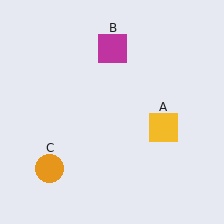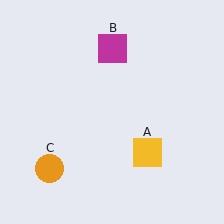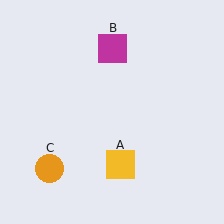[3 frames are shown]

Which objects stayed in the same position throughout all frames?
Magenta square (object B) and orange circle (object C) remained stationary.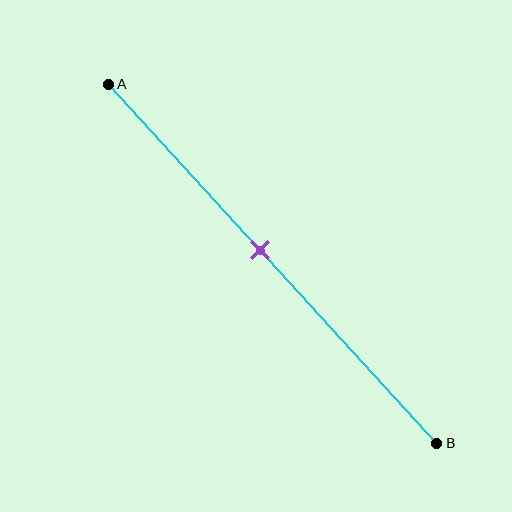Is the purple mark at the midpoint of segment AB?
No, the mark is at about 45% from A, not at the 50% midpoint.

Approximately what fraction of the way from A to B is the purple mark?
The purple mark is approximately 45% of the way from A to B.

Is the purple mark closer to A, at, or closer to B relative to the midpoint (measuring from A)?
The purple mark is closer to point A than the midpoint of segment AB.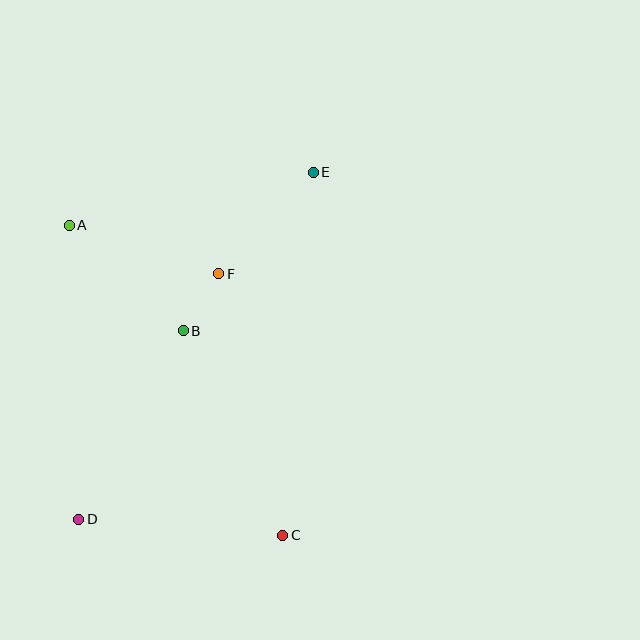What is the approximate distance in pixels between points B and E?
The distance between B and E is approximately 205 pixels.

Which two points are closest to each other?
Points B and F are closest to each other.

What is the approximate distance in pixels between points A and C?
The distance between A and C is approximately 377 pixels.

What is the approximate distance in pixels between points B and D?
The distance between B and D is approximately 215 pixels.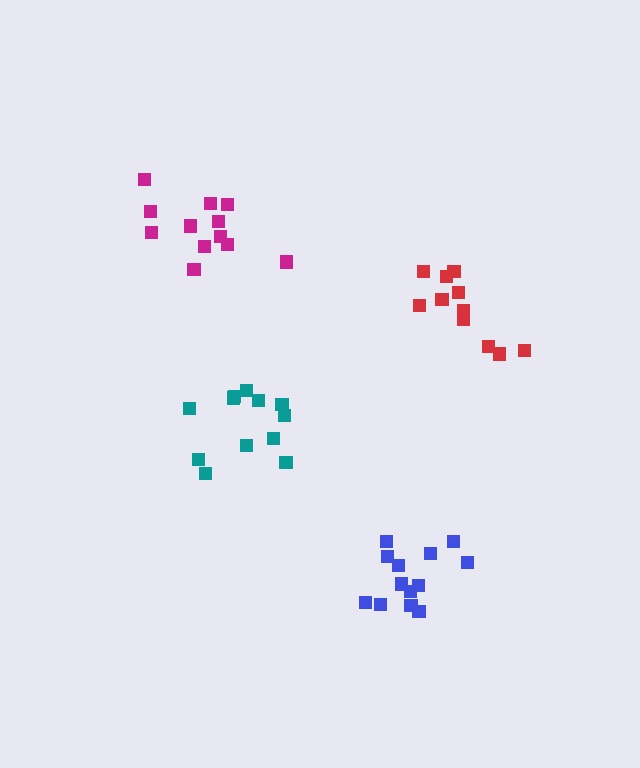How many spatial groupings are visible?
There are 4 spatial groupings.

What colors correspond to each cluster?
The clusters are colored: red, teal, magenta, blue.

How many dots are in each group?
Group 1: 11 dots, Group 2: 12 dots, Group 3: 12 dots, Group 4: 13 dots (48 total).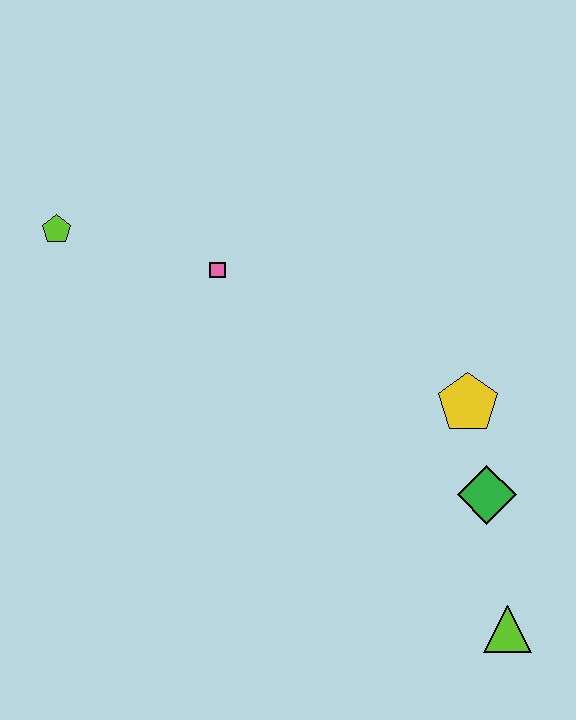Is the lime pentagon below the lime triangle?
No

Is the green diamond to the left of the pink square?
No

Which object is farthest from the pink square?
The lime triangle is farthest from the pink square.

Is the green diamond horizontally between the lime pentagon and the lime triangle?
Yes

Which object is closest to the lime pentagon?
The pink square is closest to the lime pentagon.